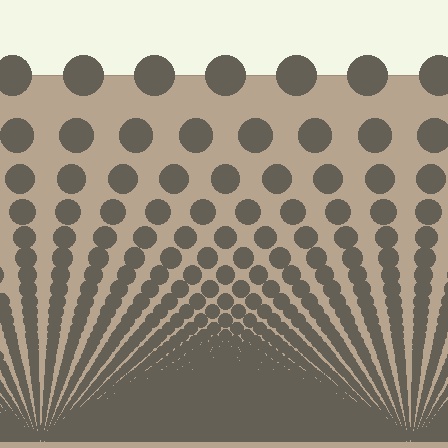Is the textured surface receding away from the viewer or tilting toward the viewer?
The surface appears to tilt toward the viewer. Texture elements get larger and sparser toward the top.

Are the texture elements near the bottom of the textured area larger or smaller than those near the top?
Smaller. The gradient is inverted — elements near the bottom are smaller and denser.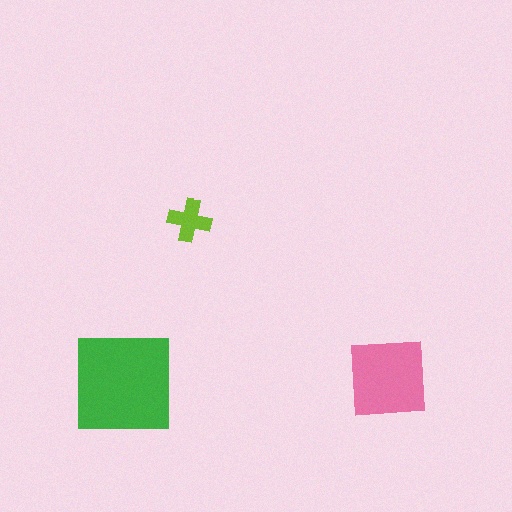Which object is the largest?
The green square.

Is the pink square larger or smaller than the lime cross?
Larger.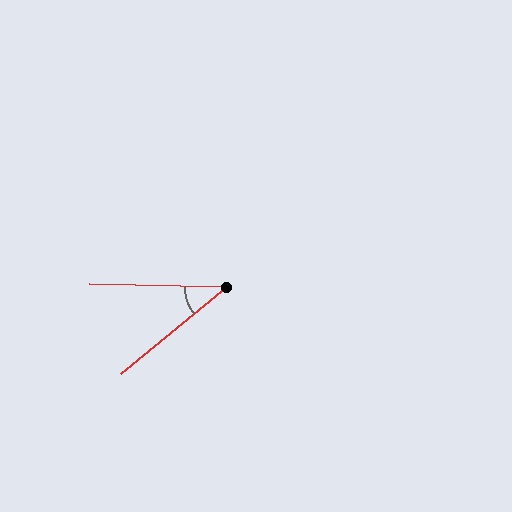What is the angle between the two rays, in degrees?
Approximately 41 degrees.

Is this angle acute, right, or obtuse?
It is acute.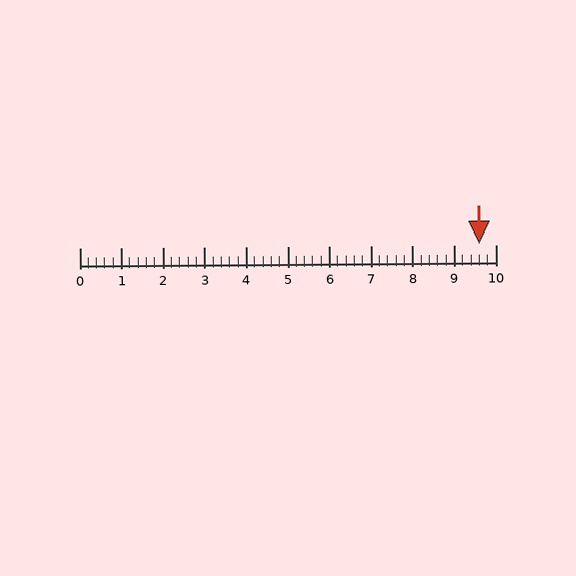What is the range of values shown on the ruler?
The ruler shows values from 0 to 10.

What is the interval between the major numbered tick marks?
The major tick marks are spaced 1 units apart.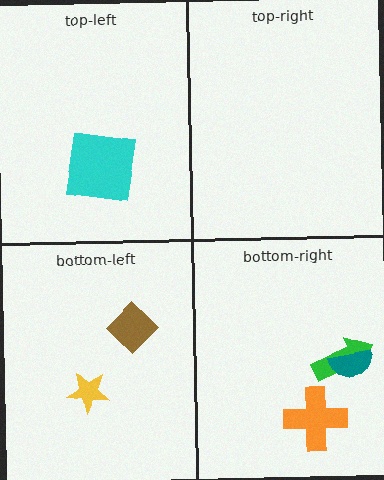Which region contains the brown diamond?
The bottom-left region.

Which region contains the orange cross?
The bottom-right region.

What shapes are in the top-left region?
The cyan square.